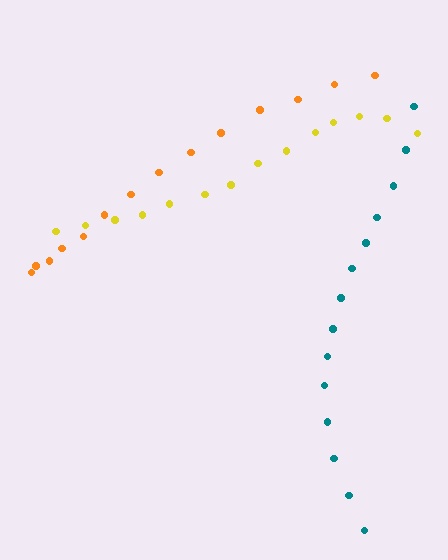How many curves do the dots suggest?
There are 3 distinct paths.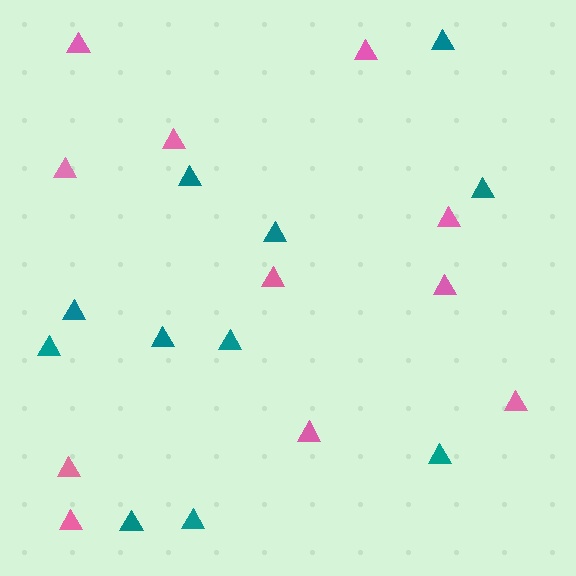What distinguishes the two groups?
There are 2 groups: one group of teal triangles (11) and one group of pink triangles (11).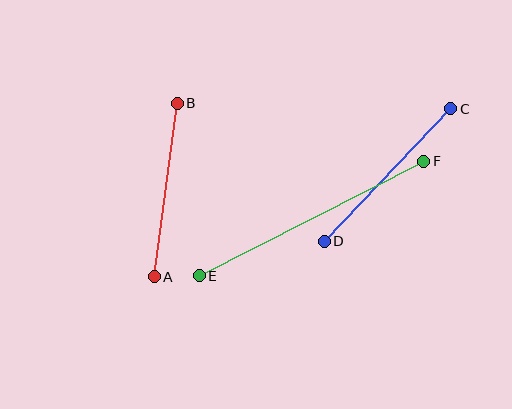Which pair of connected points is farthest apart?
Points E and F are farthest apart.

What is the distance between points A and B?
The distance is approximately 175 pixels.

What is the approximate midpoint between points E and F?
The midpoint is at approximately (311, 219) pixels.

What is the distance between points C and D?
The distance is approximately 184 pixels.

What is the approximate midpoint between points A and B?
The midpoint is at approximately (166, 190) pixels.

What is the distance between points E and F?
The distance is approximately 252 pixels.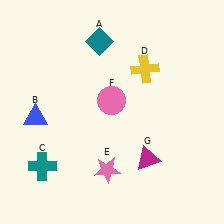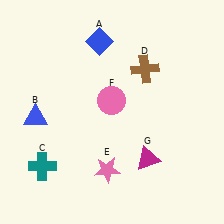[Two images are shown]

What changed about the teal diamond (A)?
In Image 1, A is teal. In Image 2, it changed to blue.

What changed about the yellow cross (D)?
In Image 1, D is yellow. In Image 2, it changed to brown.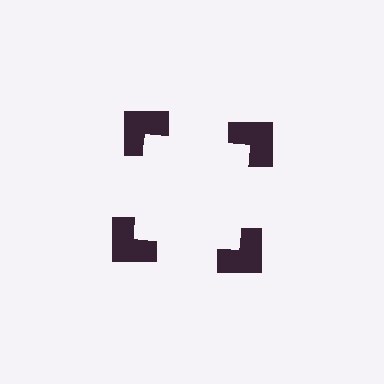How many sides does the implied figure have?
4 sides.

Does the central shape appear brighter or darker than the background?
It typically appears slightly brighter than the background, even though no actual brightness change is drawn.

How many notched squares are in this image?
There are 4 — one at each vertex of the illusory square.